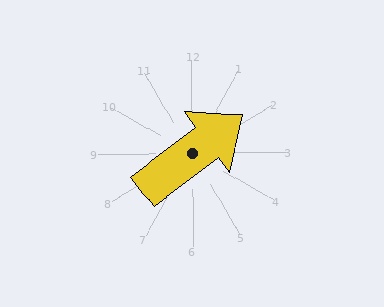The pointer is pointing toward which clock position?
Roughly 2 o'clock.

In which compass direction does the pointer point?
Northeast.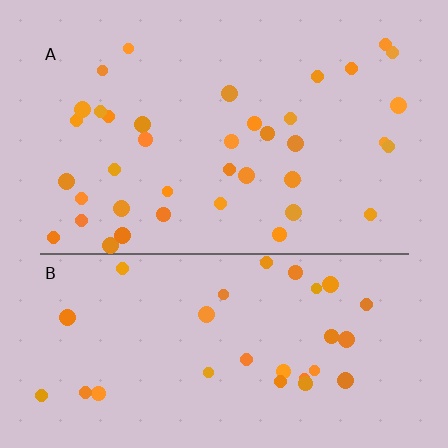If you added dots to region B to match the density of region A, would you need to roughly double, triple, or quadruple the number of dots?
Approximately double.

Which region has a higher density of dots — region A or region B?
A (the top).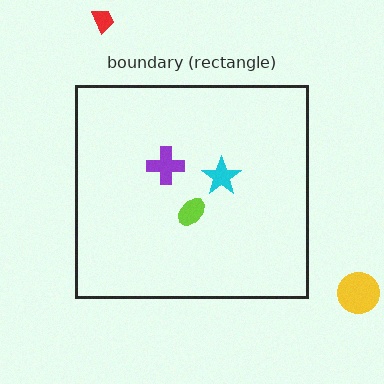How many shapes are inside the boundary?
3 inside, 2 outside.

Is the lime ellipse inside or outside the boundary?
Inside.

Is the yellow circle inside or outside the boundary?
Outside.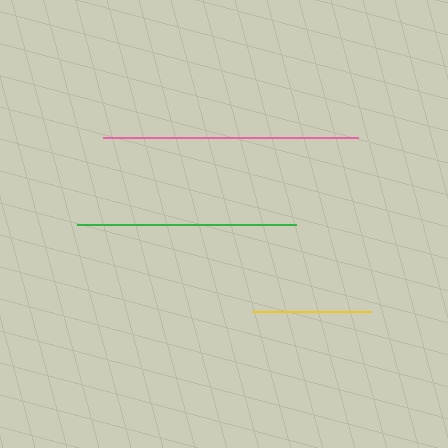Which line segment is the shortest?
The yellow line is the shortest at approximately 119 pixels.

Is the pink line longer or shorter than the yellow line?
The pink line is longer than the yellow line.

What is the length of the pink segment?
The pink segment is approximately 255 pixels long.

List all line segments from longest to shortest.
From longest to shortest: pink, green, yellow.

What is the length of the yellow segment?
The yellow segment is approximately 119 pixels long.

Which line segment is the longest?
The pink line is the longest at approximately 255 pixels.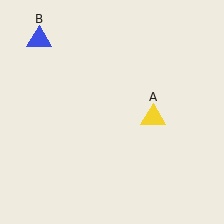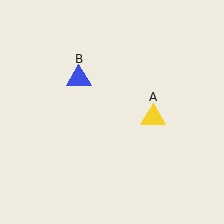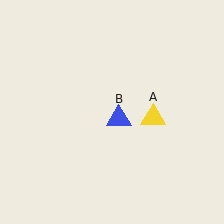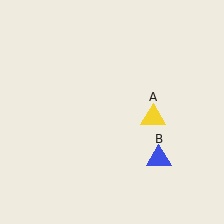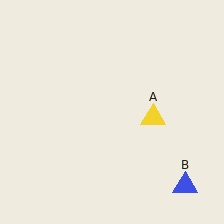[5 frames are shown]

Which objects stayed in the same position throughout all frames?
Yellow triangle (object A) remained stationary.